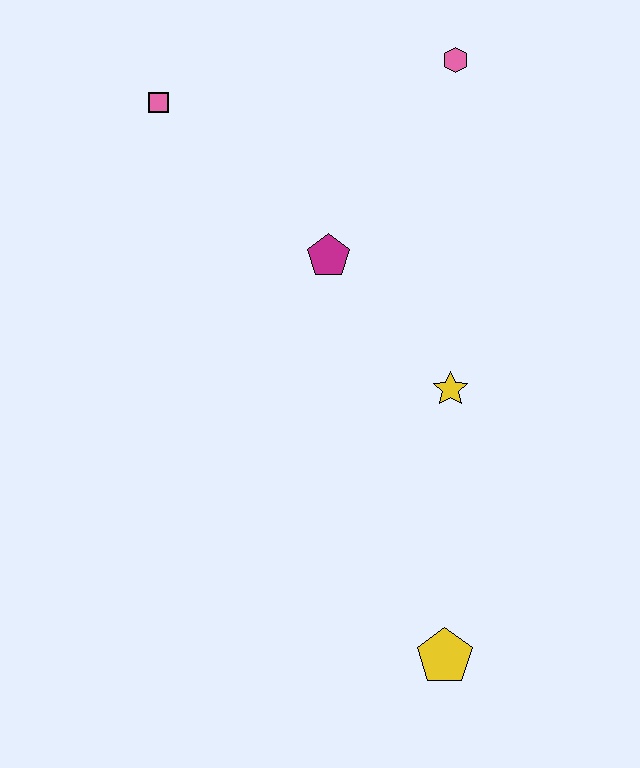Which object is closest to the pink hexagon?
The magenta pentagon is closest to the pink hexagon.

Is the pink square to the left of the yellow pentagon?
Yes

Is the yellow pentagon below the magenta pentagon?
Yes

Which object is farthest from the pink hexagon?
The yellow pentagon is farthest from the pink hexagon.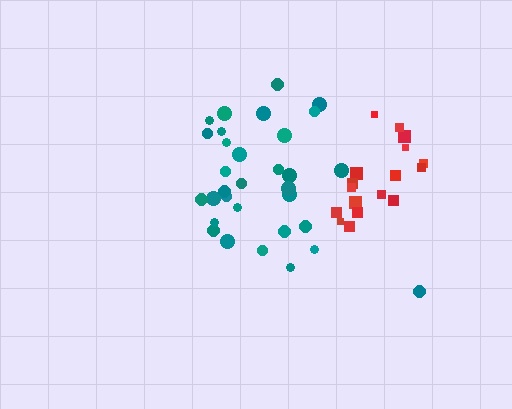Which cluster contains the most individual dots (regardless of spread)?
Teal (32).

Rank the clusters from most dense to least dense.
red, teal.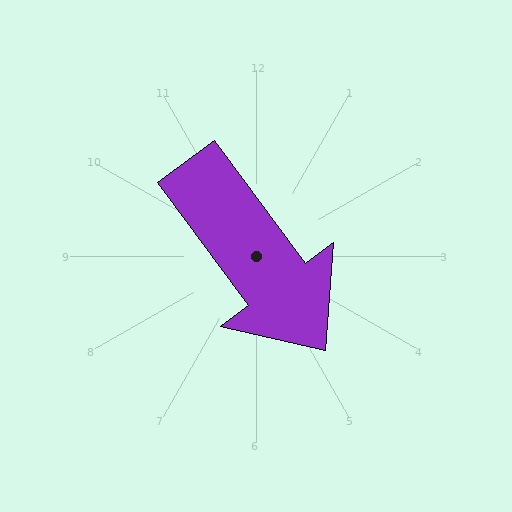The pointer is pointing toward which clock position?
Roughly 5 o'clock.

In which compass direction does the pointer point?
Southeast.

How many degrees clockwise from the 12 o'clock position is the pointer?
Approximately 144 degrees.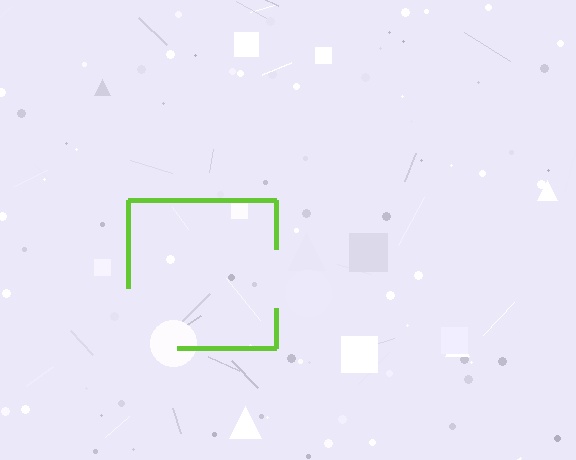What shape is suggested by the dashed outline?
The dashed outline suggests a square.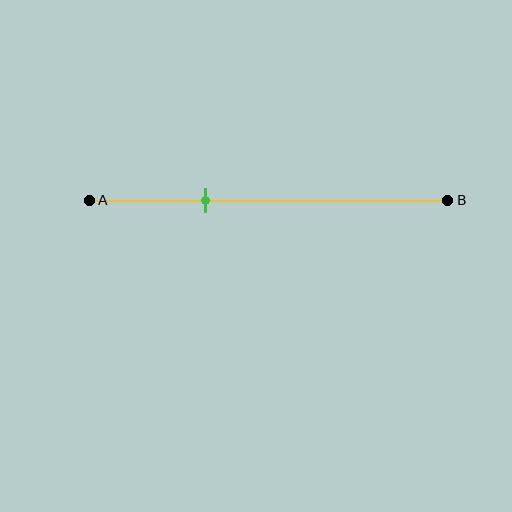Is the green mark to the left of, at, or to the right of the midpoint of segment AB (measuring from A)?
The green mark is to the left of the midpoint of segment AB.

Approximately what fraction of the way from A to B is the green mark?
The green mark is approximately 30% of the way from A to B.